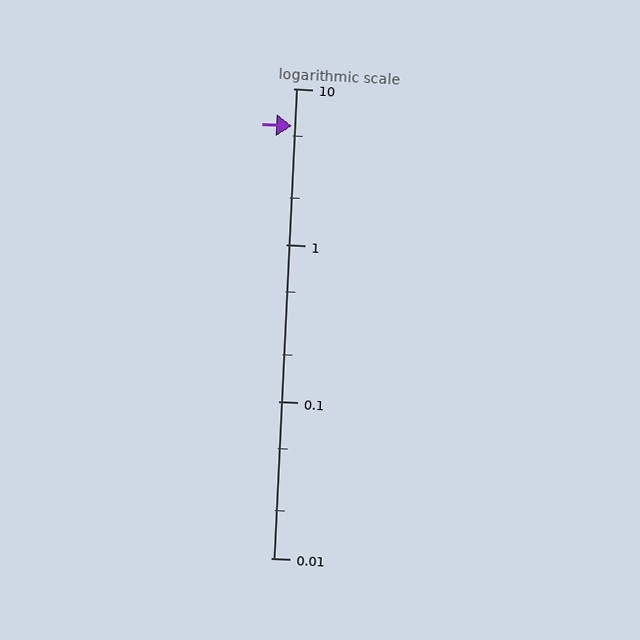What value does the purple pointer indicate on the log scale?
The pointer indicates approximately 5.8.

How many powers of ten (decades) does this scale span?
The scale spans 3 decades, from 0.01 to 10.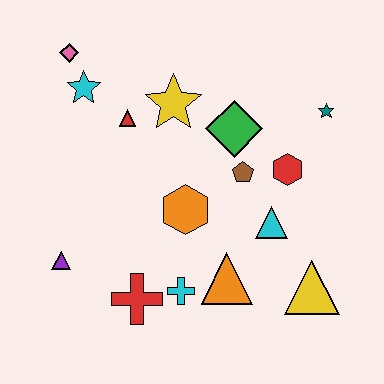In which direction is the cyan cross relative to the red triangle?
The cyan cross is below the red triangle.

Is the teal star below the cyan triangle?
No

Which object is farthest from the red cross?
The teal star is farthest from the red cross.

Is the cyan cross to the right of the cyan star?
Yes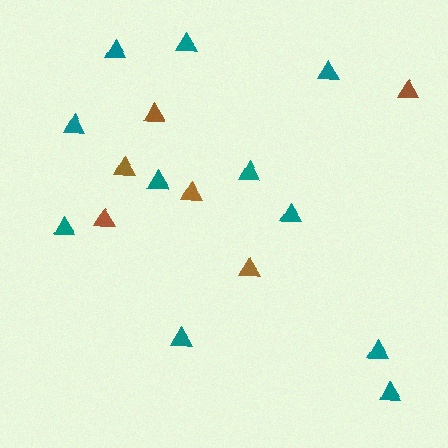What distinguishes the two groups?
There are 2 groups: one group of teal triangles (11) and one group of brown triangles (6).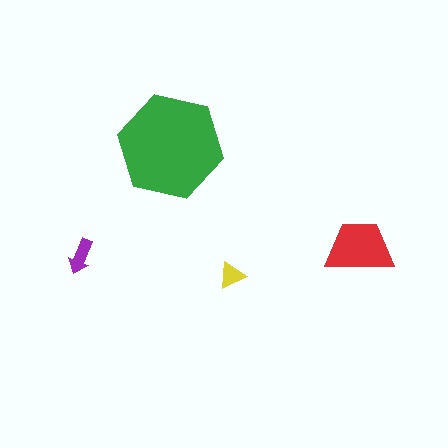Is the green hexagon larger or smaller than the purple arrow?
Larger.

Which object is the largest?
The green hexagon.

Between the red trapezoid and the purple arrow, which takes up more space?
The red trapezoid.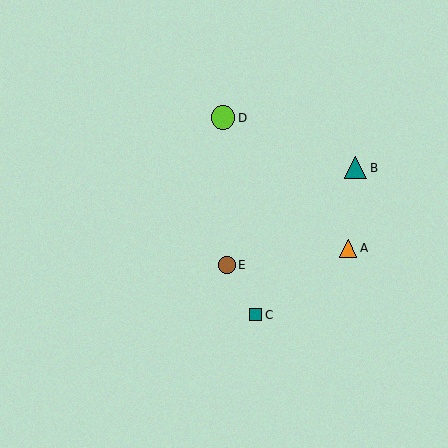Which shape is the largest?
The lime circle (labeled D) is the largest.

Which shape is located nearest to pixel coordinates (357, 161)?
The teal triangle (labeled B) at (356, 168) is nearest to that location.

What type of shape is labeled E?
Shape E is a brown circle.